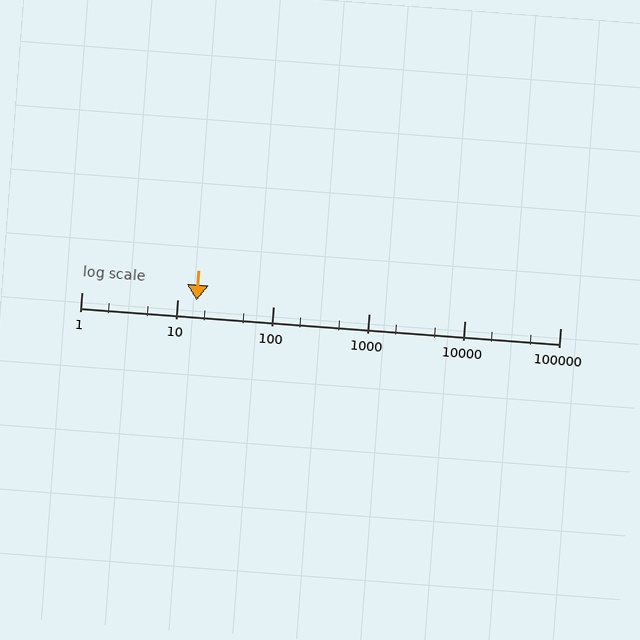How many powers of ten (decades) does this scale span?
The scale spans 5 decades, from 1 to 100000.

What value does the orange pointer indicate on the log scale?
The pointer indicates approximately 16.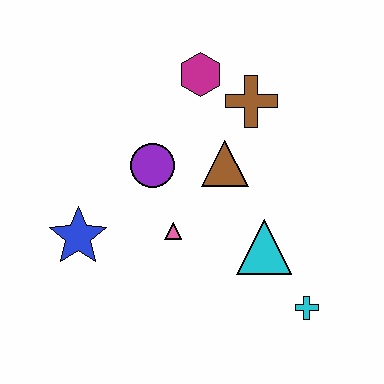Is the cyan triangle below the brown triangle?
Yes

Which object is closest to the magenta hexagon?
The brown cross is closest to the magenta hexagon.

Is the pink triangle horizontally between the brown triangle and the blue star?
Yes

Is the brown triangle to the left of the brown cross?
Yes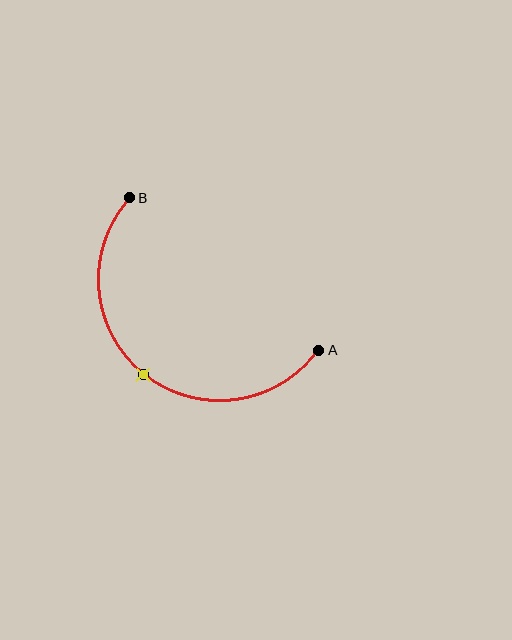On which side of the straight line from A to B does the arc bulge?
The arc bulges below and to the left of the straight line connecting A and B.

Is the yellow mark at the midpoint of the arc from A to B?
Yes. The yellow mark lies on the arc at equal arc-length from both A and B — it is the arc midpoint.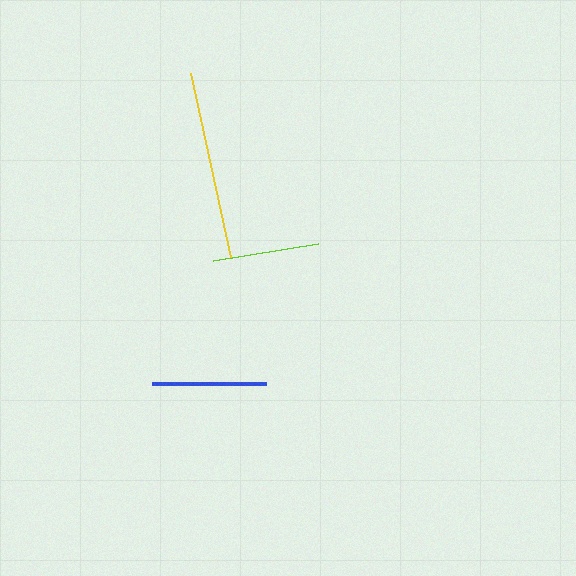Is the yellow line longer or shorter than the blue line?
The yellow line is longer than the blue line.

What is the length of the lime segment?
The lime segment is approximately 107 pixels long.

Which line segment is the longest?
The yellow line is the longest at approximately 188 pixels.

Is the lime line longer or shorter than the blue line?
The blue line is longer than the lime line.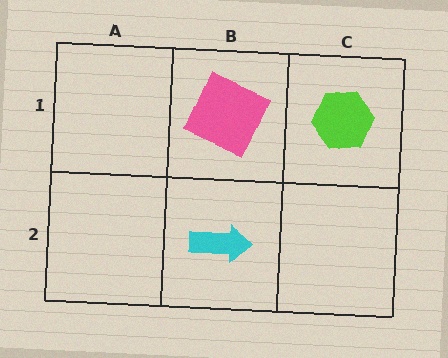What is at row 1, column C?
A lime hexagon.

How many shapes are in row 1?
2 shapes.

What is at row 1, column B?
A pink square.